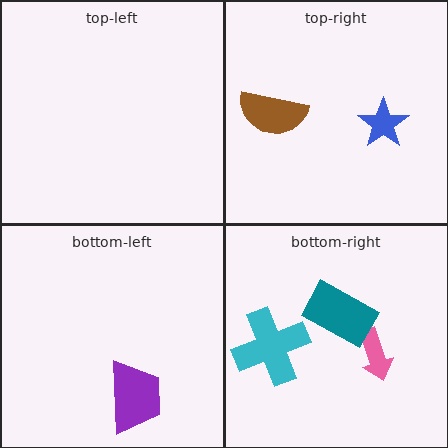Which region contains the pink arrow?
The bottom-right region.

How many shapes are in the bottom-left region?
1.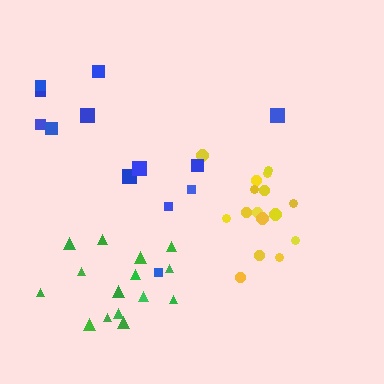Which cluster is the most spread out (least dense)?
Blue.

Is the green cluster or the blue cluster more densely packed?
Green.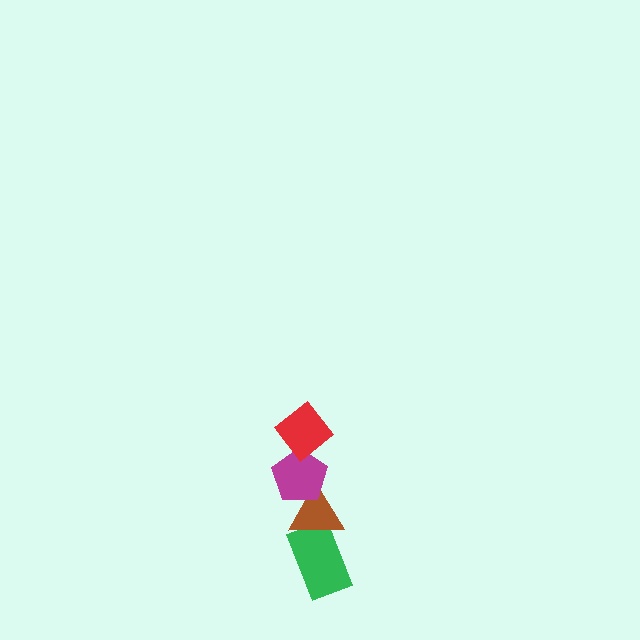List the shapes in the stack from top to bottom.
From top to bottom: the red diamond, the magenta pentagon, the brown triangle, the green rectangle.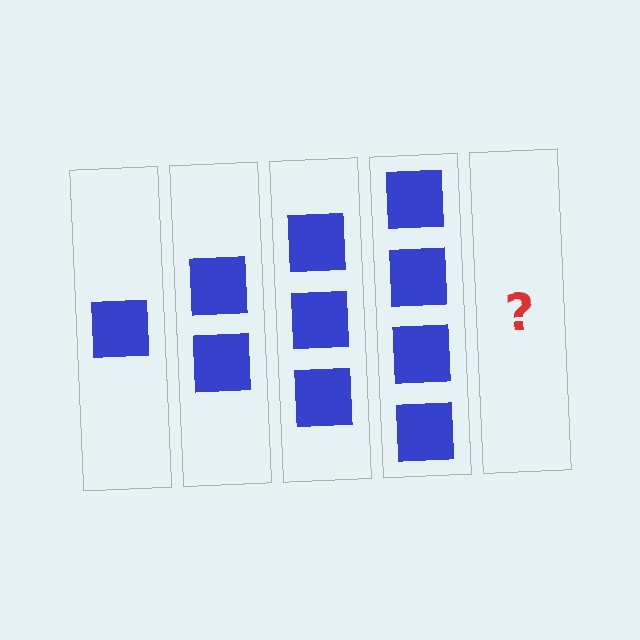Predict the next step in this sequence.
The next step is 5 squares.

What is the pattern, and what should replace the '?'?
The pattern is that each step adds one more square. The '?' should be 5 squares.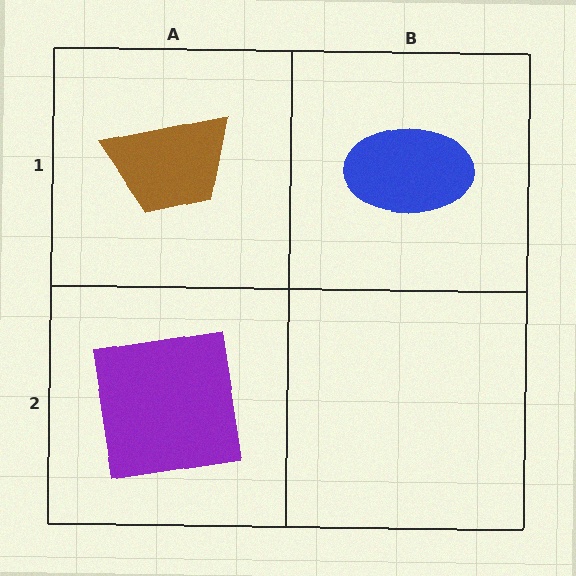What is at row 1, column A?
A brown trapezoid.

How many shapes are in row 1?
2 shapes.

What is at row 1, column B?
A blue ellipse.